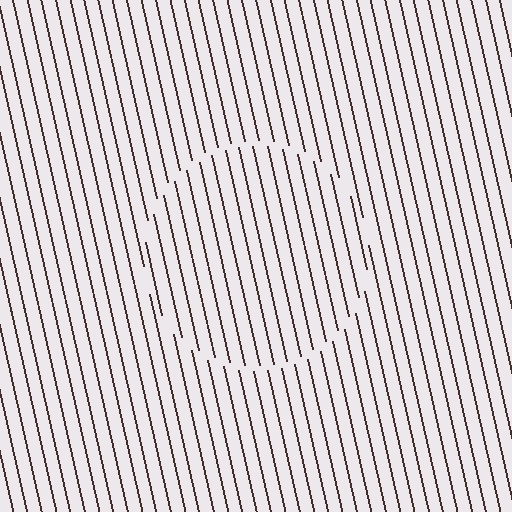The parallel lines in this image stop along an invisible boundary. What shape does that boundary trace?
An illusory circle. The interior of the shape contains the same grating, shifted by half a period — the contour is defined by the phase discontinuity where line-ends from the inner and outer gratings abut.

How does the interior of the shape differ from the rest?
The interior of the shape contains the same grating, shifted by half a period — the contour is defined by the phase discontinuity where line-ends from the inner and outer gratings abut.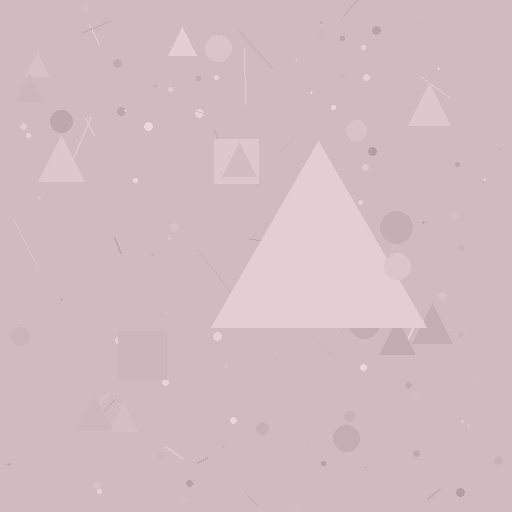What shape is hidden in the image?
A triangle is hidden in the image.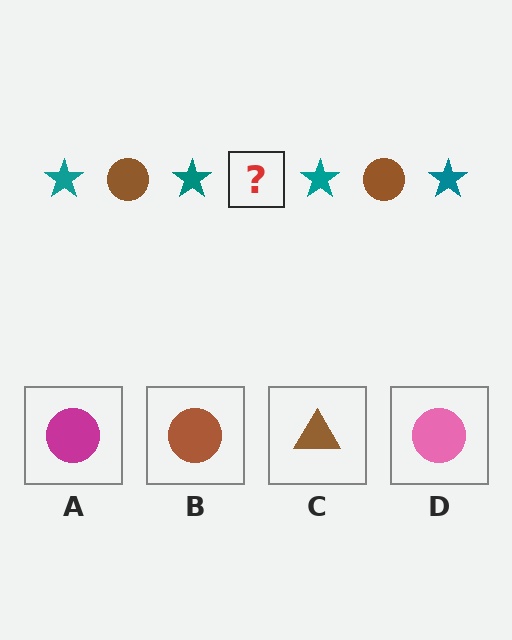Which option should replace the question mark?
Option B.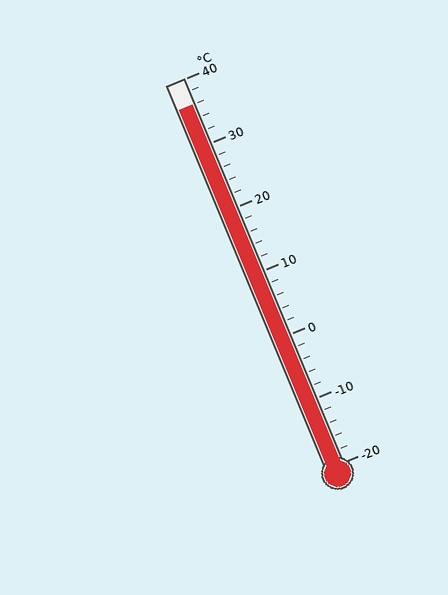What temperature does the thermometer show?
The thermometer shows approximately 36°C.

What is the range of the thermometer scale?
The thermometer scale ranges from -20°C to 40°C.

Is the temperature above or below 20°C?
The temperature is above 20°C.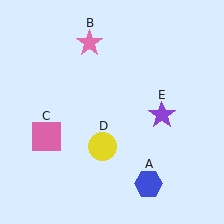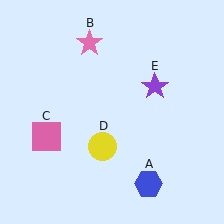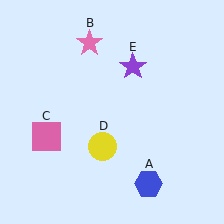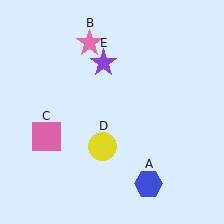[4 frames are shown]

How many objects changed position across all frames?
1 object changed position: purple star (object E).